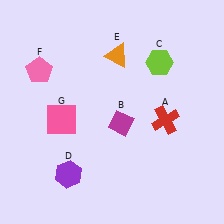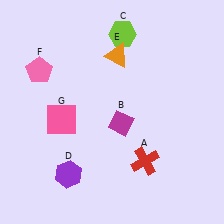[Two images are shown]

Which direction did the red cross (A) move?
The red cross (A) moved down.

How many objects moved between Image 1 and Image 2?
2 objects moved between the two images.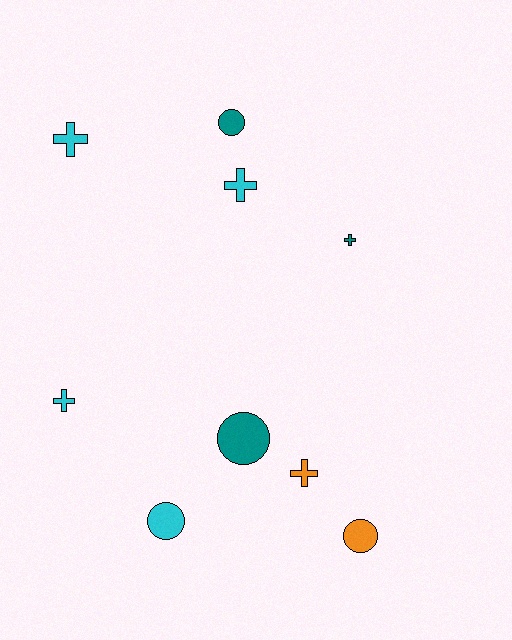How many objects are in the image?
There are 9 objects.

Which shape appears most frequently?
Cross, with 5 objects.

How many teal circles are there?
There are 2 teal circles.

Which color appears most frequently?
Cyan, with 4 objects.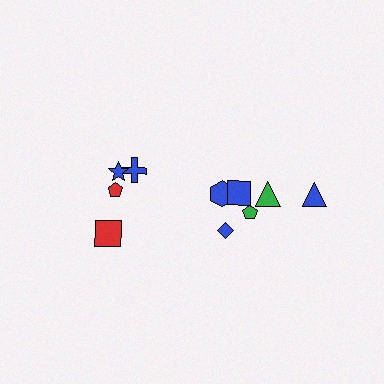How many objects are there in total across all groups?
There are 10 objects.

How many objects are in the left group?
There are 4 objects.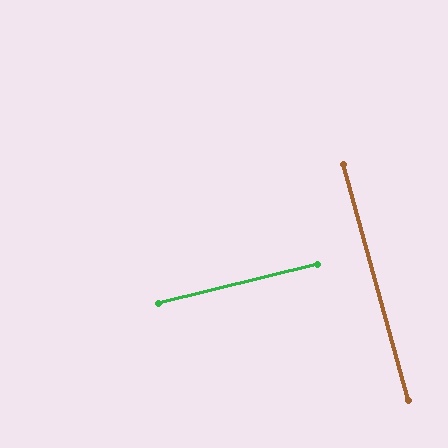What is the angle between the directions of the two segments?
Approximately 88 degrees.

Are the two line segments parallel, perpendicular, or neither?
Perpendicular — they meet at approximately 88°.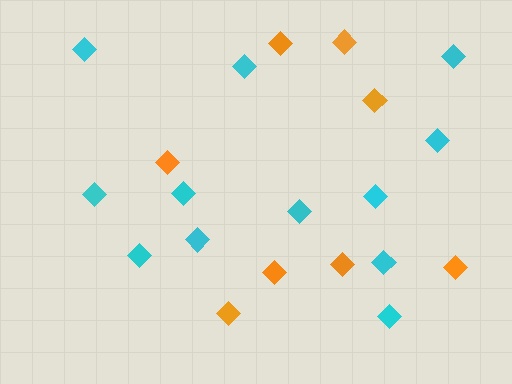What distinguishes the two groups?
There are 2 groups: one group of orange diamonds (8) and one group of cyan diamonds (12).